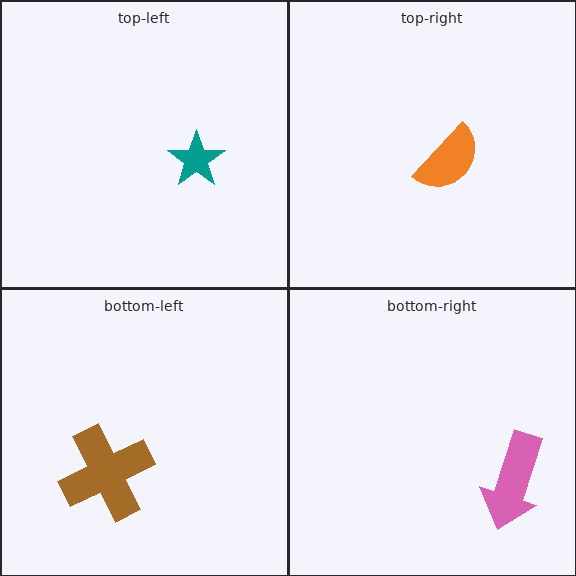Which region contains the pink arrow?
The bottom-right region.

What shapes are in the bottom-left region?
The brown cross.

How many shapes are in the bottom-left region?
1.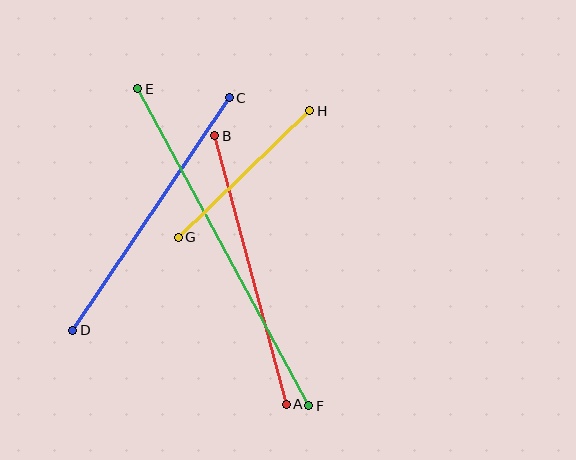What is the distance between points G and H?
The distance is approximately 183 pixels.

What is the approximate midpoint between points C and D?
The midpoint is at approximately (151, 214) pixels.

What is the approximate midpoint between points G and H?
The midpoint is at approximately (244, 174) pixels.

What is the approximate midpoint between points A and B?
The midpoint is at approximately (251, 270) pixels.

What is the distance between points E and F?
The distance is approximately 360 pixels.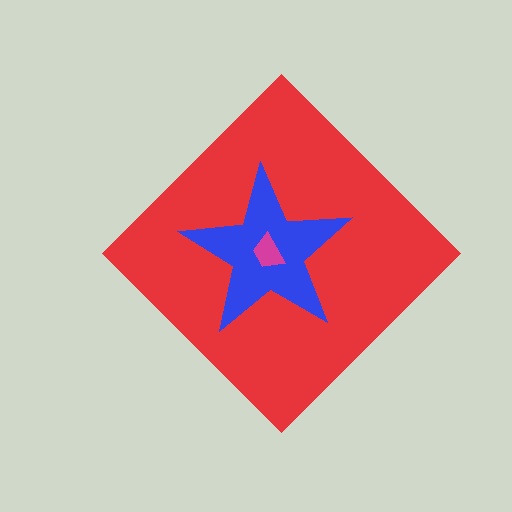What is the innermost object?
The magenta trapezoid.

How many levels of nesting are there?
3.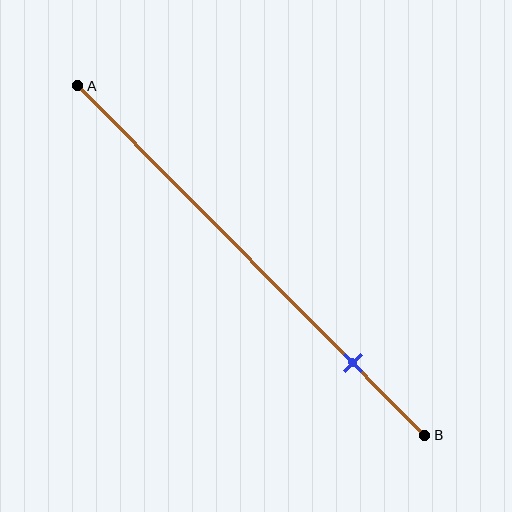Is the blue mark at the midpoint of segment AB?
No, the mark is at about 80% from A, not at the 50% midpoint.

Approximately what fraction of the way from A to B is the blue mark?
The blue mark is approximately 80% of the way from A to B.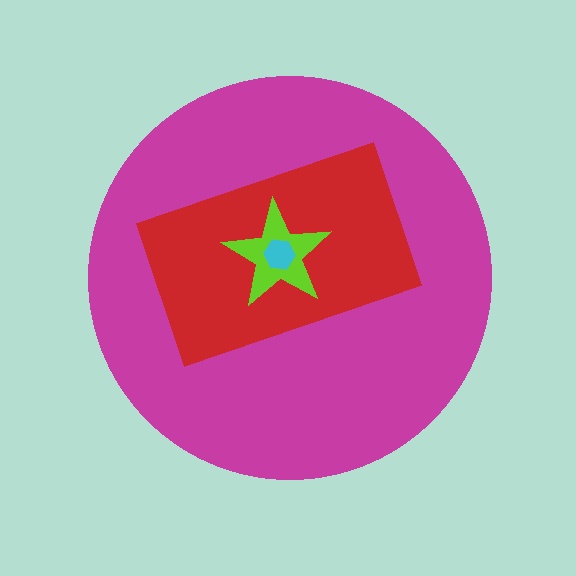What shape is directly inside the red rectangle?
The lime star.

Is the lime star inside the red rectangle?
Yes.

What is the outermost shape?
The magenta circle.